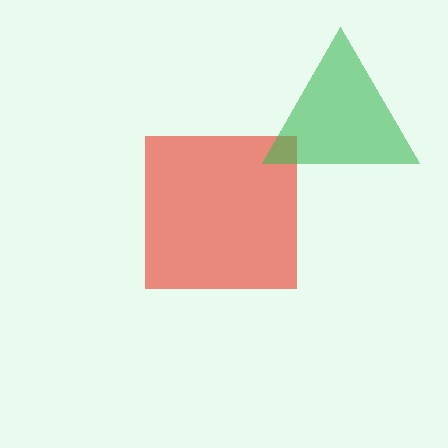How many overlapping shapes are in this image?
There are 2 overlapping shapes in the image.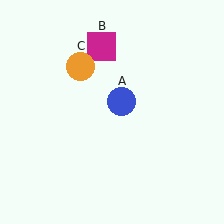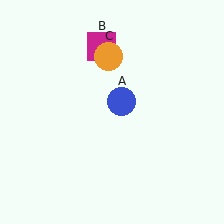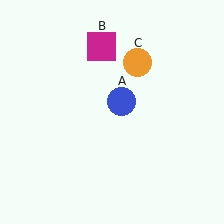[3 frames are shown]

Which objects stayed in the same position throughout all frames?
Blue circle (object A) and magenta square (object B) remained stationary.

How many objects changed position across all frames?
1 object changed position: orange circle (object C).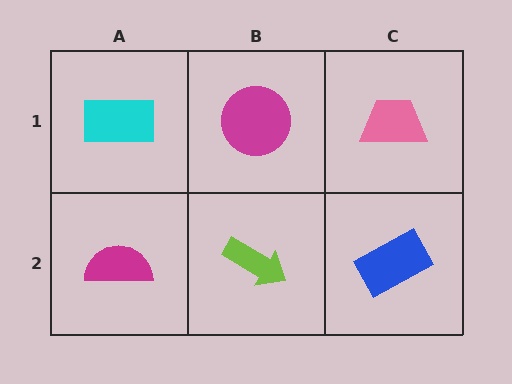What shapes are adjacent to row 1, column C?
A blue rectangle (row 2, column C), a magenta circle (row 1, column B).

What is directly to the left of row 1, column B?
A cyan rectangle.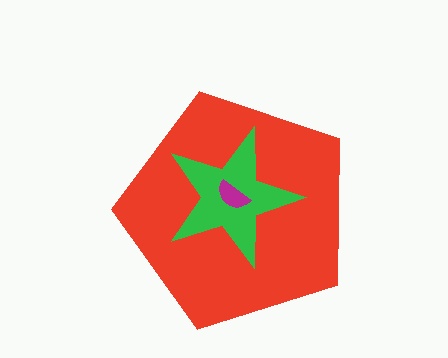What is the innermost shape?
The magenta semicircle.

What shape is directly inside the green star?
The magenta semicircle.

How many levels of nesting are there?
3.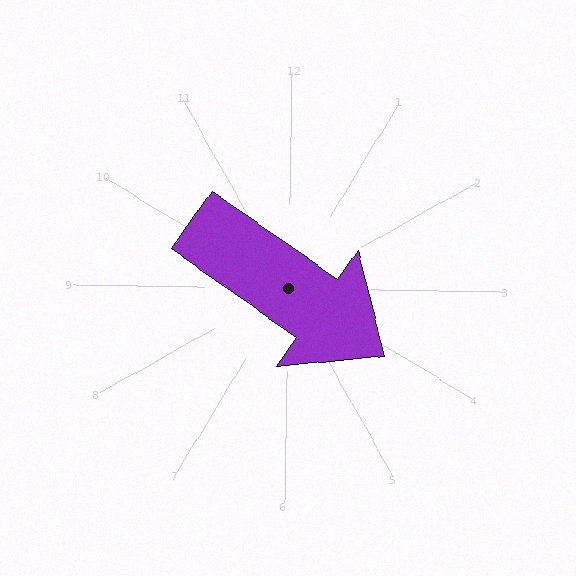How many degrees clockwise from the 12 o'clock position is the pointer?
Approximately 124 degrees.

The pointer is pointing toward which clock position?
Roughly 4 o'clock.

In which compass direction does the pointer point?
Southeast.